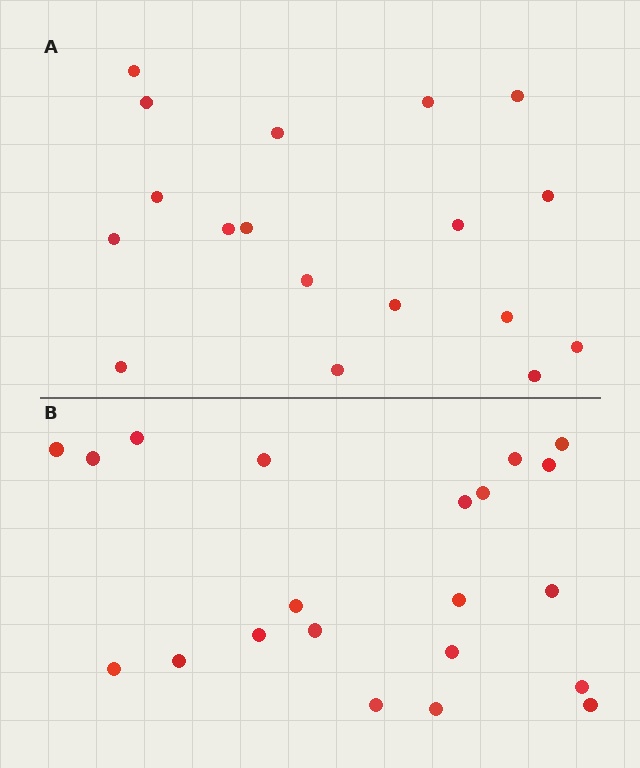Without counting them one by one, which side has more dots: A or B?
Region B (the bottom region) has more dots.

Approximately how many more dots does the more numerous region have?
Region B has just a few more — roughly 2 or 3 more dots than region A.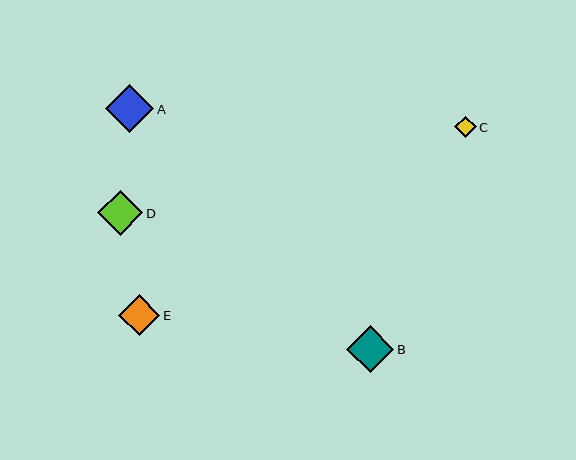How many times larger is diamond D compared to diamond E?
Diamond D is approximately 1.1 times the size of diamond E.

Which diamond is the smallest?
Diamond C is the smallest with a size of approximately 21 pixels.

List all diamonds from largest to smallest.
From largest to smallest: A, B, D, E, C.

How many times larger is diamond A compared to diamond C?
Diamond A is approximately 2.3 times the size of diamond C.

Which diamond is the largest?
Diamond A is the largest with a size of approximately 49 pixels.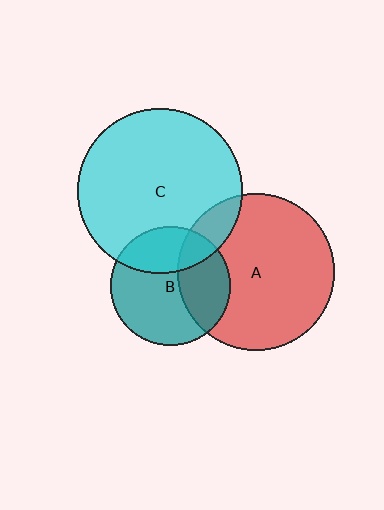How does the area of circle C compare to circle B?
Approximately 1.9 times.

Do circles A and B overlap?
Yes.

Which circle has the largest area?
Circle C (cyan).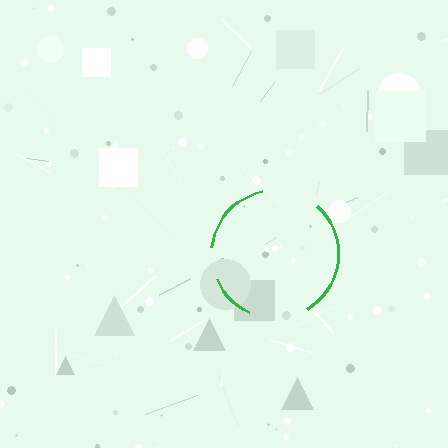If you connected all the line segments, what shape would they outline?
They would outline a circle.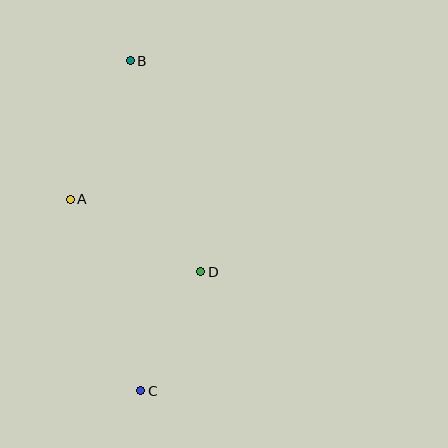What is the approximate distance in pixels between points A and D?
The distance between A and D is approximately 150 pixels.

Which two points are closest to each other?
Points C and D are closest to each other.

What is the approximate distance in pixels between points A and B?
The distance between A and B is approximately 151 pixels.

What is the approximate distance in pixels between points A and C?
The distance between A and C is approximately 204 pixels.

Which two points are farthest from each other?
Points B and C are farthest from each other.